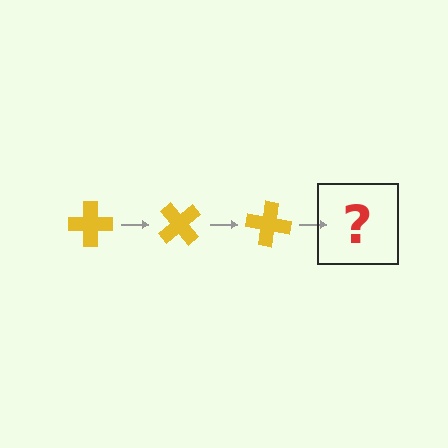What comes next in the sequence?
The next element should be a yellow cross rotated 150 degrees.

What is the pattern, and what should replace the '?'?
The pattern is that the cross rotates 50 degrees each step. The '?' should be a yellow cross rotated 150 degrees.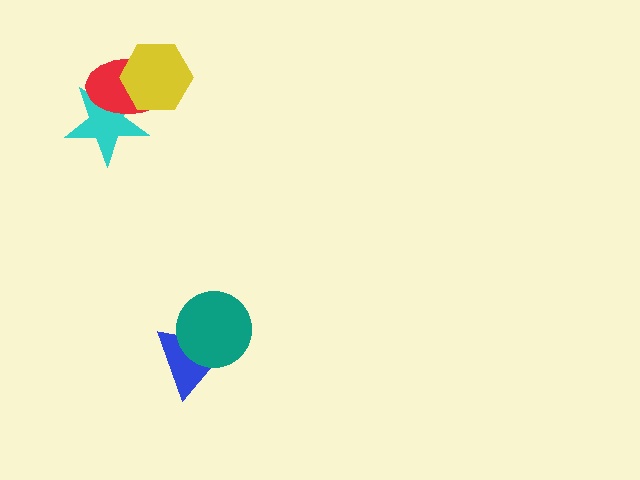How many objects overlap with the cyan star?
2 objects overlap with the cyan star.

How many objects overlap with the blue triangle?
1 object overlaps with the blue triangle.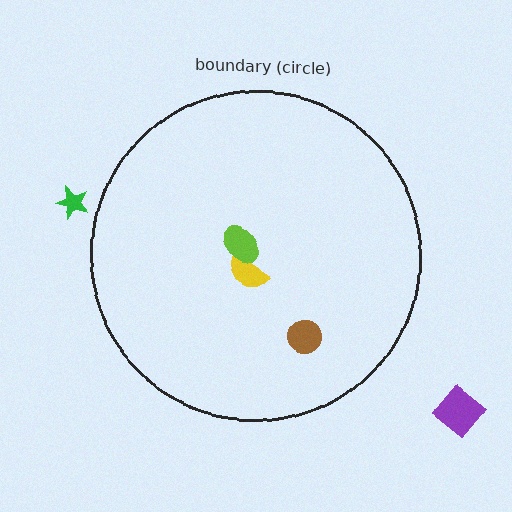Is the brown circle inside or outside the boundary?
Inside.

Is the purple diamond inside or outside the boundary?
Outside.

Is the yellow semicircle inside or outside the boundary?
Inside.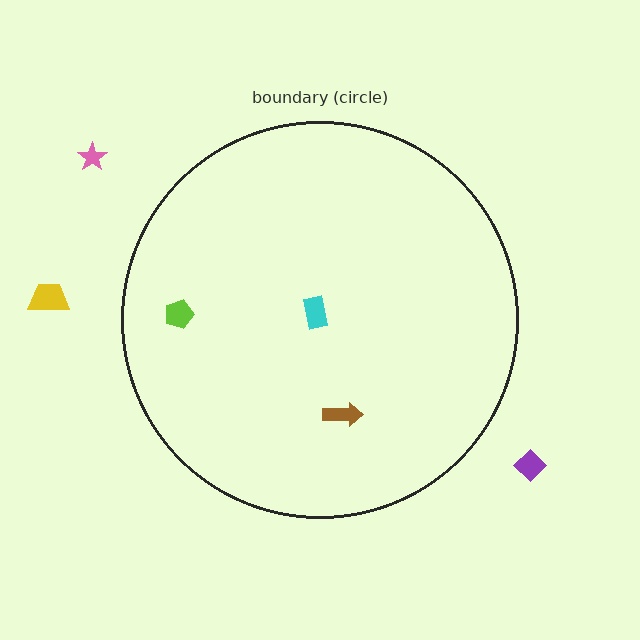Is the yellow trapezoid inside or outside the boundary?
Outside.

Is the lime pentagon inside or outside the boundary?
Inside.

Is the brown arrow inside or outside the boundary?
Inside.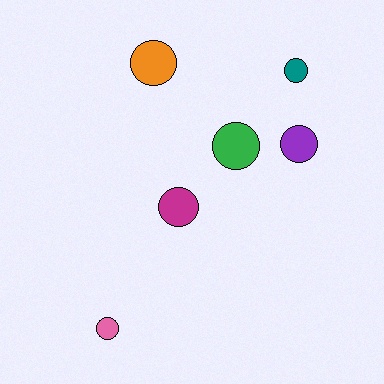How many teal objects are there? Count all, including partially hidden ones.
There is 1 teal object.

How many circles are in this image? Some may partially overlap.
There are 6 circles.